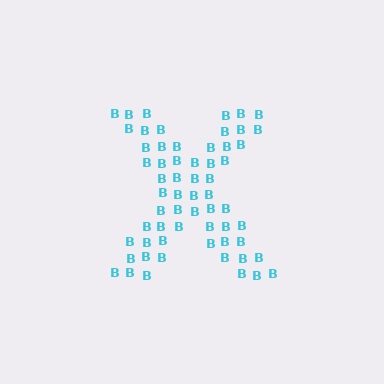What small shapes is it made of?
It is made of small letter B's.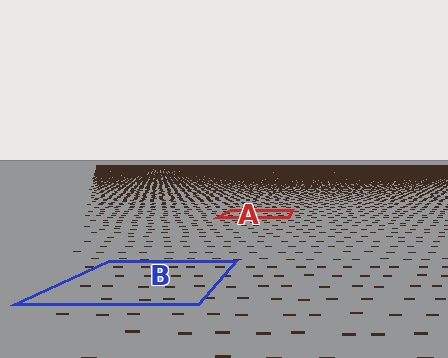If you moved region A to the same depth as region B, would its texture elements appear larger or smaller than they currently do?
They would appear larger. At a closer depth, the same texture elements are projected at a bigger on-screen size.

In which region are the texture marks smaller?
The texture marks are smaller in region A, because it is farther away.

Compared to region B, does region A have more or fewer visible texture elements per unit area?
Region A has more texture elements per unit area — they are packed more densely because it is farther away.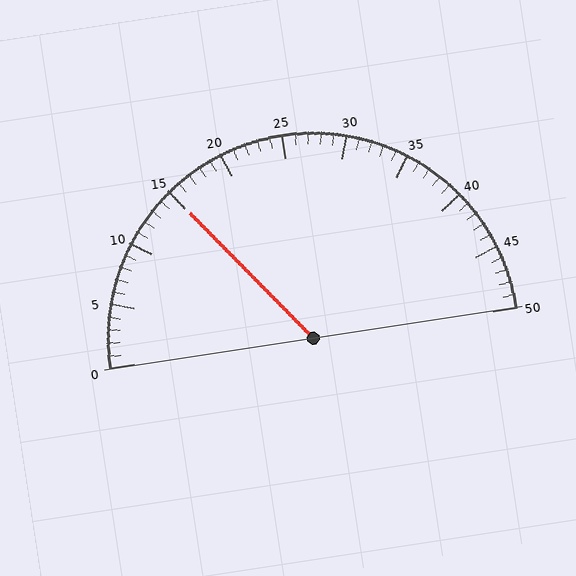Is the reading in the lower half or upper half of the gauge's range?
The reading is in the lower half of the range (0 to 50).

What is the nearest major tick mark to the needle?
The nearest major tick mark is 15.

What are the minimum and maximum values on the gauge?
The gauge ranges from 0 to 50.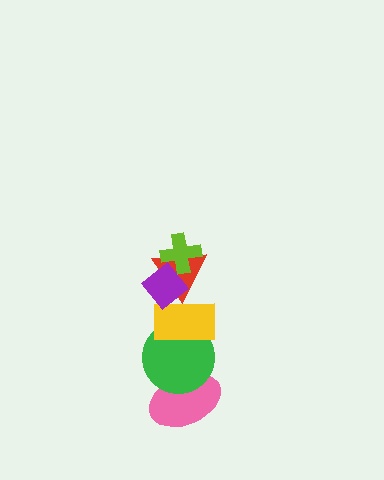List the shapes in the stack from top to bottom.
From top to bottom: the lime cross, the purple diamond, the red triangle, the yellow rectangle, the green circle, the pink ellipse.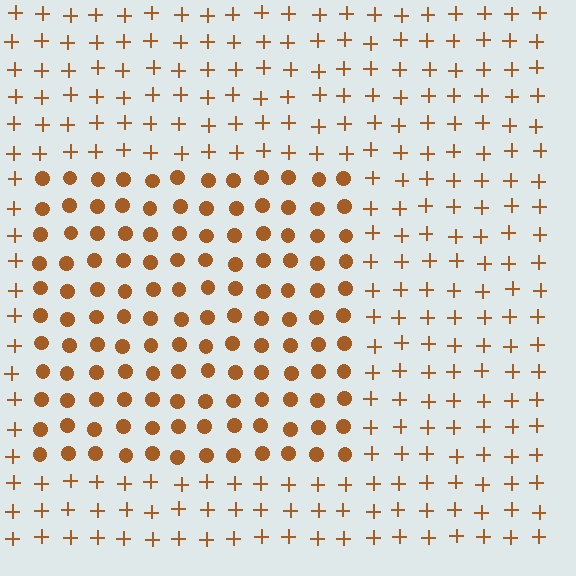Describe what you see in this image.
The image is filled with small brown elements arranged in a uniform grid. A rectangle-shaped region contains circles, while the surrounding area contains plus signs. The boundary is defined purely by the change in element shape.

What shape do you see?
I see a rectangle.